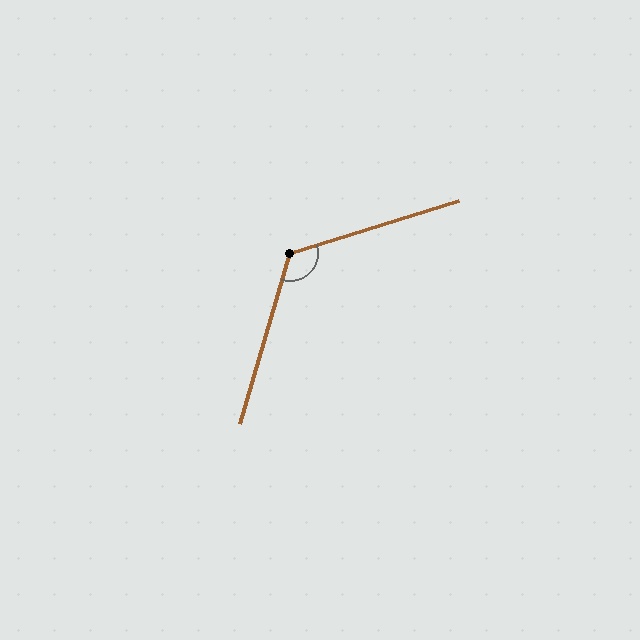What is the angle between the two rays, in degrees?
Approximately 124 degrees.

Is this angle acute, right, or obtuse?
It is obtuse.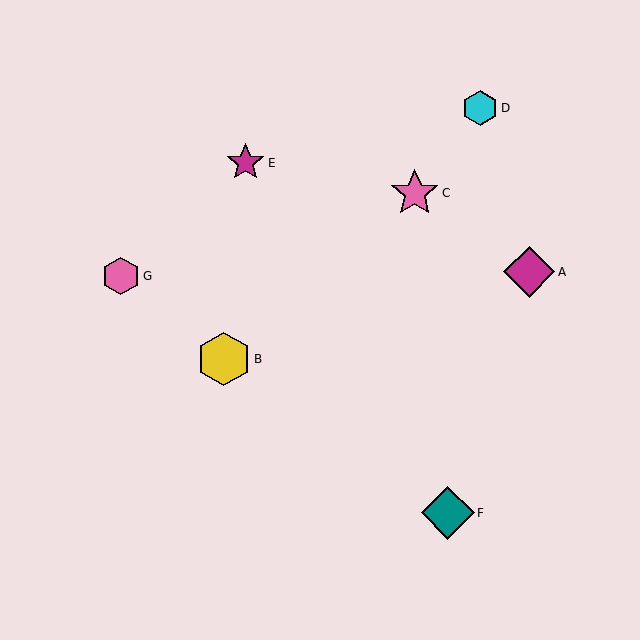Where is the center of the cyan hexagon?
The center of the cyan hexagon is at (480, 108).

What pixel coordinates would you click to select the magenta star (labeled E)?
Click at (246, 163) to select the magenta star E.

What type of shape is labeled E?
Shape E is a magenta star.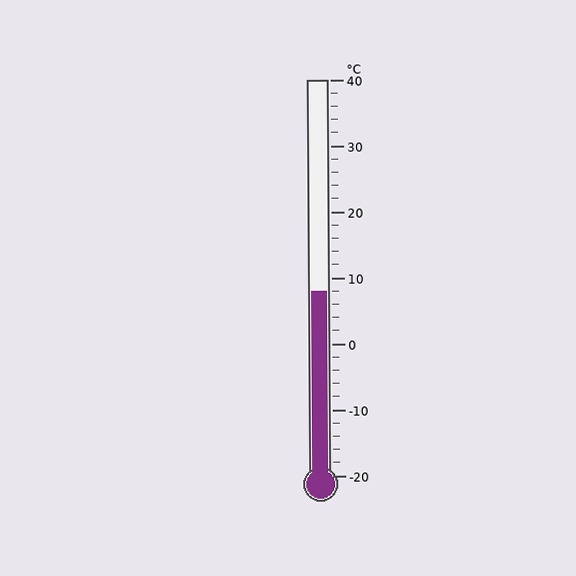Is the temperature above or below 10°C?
The temperature is below 10°C.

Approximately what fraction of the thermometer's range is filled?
The thermometer is filled to approximately 45% of its range.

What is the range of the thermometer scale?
The thermometer scale ranges from -20°C to 40°C.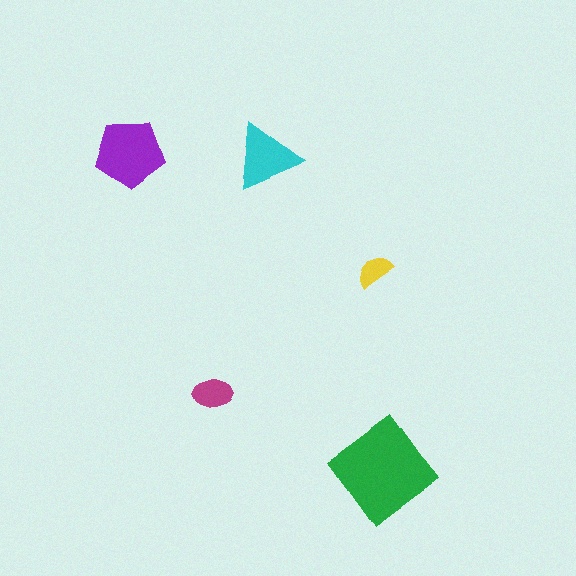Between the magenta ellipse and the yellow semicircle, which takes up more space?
The magenta ellipse.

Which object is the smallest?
The yellow semicircle.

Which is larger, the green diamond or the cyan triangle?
The green diamond.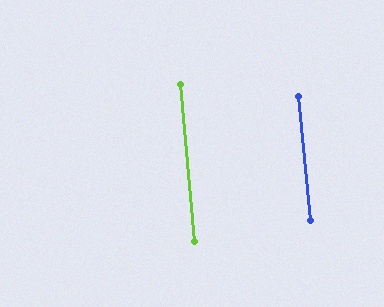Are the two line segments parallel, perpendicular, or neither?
Parallel — their directions differ by only 0.6°.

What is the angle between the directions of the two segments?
Approximately 1 degree.